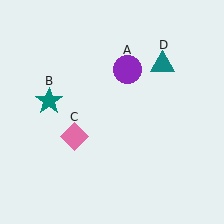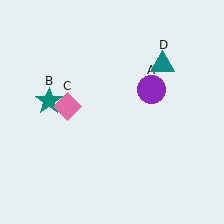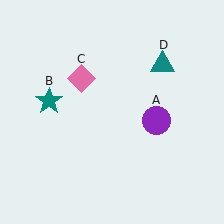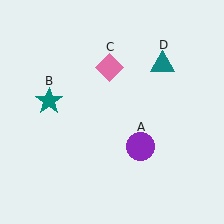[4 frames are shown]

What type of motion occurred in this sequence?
The purple circle (object A), pink diamond (object C) rotated clockwise around the center of the scene.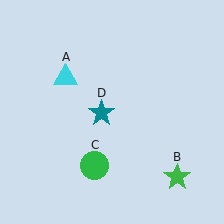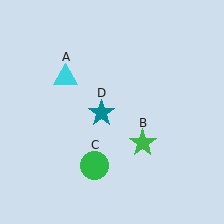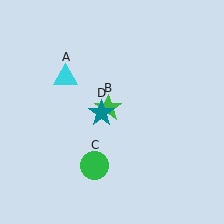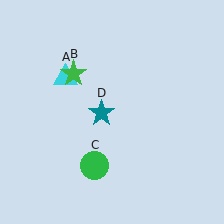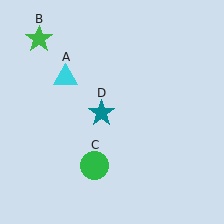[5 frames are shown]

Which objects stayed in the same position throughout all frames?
Cyan triangle (object A) and green circle (object C) and teal star (object D) remained stationary.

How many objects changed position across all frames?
1 object changed position: green star (object B).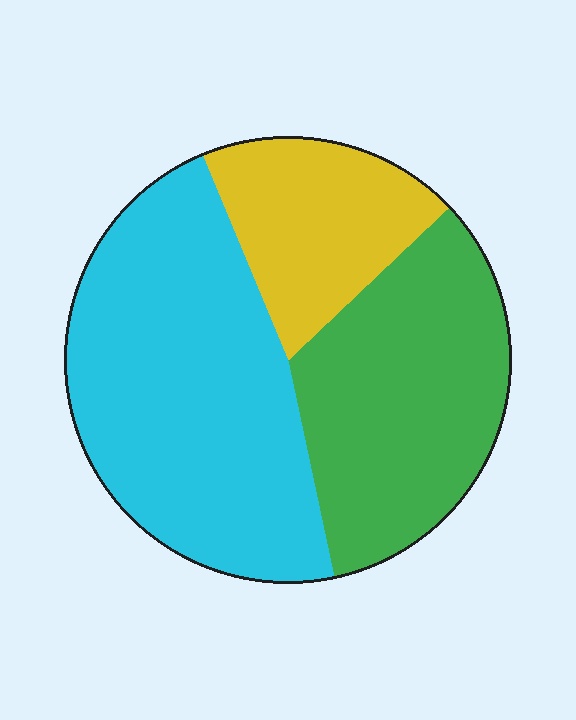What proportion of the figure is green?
Green covers about 35% of the figure.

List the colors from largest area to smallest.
From largest to smallest: cyan, green, yellow.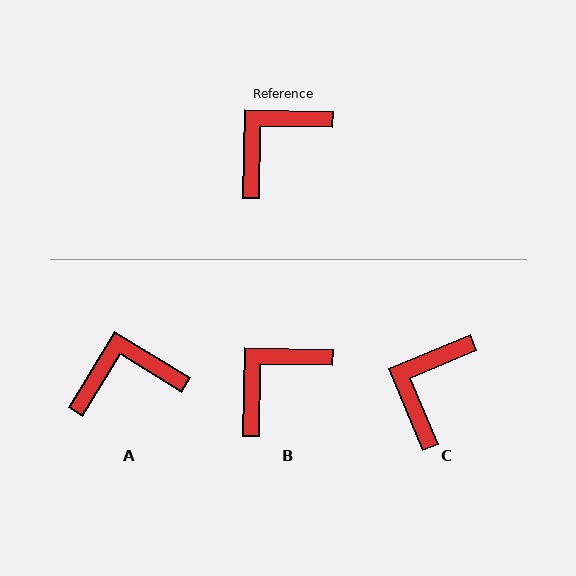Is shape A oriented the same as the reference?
No, it is off by about 30 degrees.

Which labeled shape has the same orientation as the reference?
B.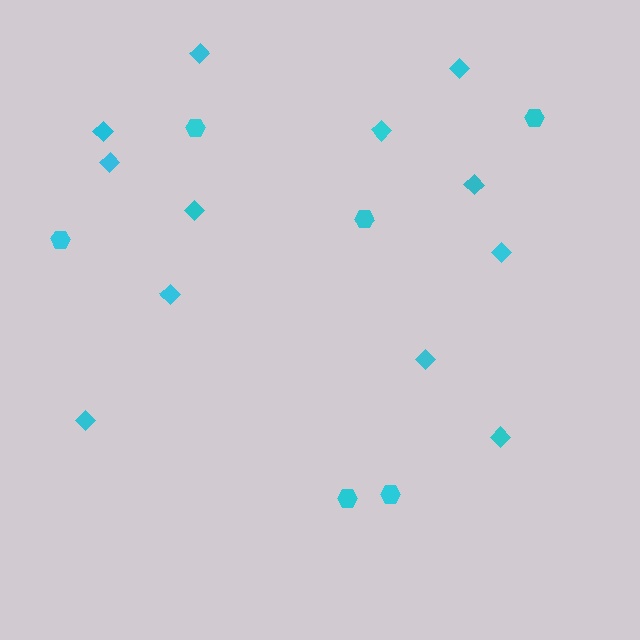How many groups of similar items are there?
There are 2 groups: one group of diamonds (12) and one group of hexagons (6).